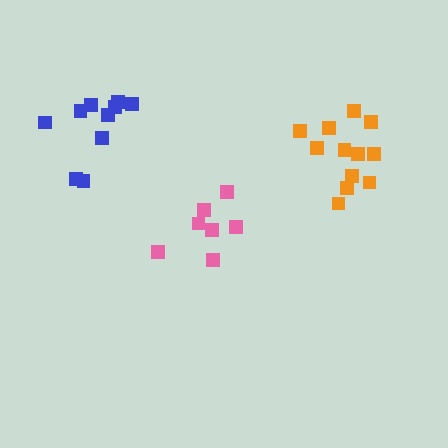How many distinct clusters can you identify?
There are 3 distinct clusters.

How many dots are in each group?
Group 1: 12 dots, Group 2: 10 dots, Group 3: 7 dots (29 total).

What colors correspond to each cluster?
The clusters are colored: orange, blue, pink.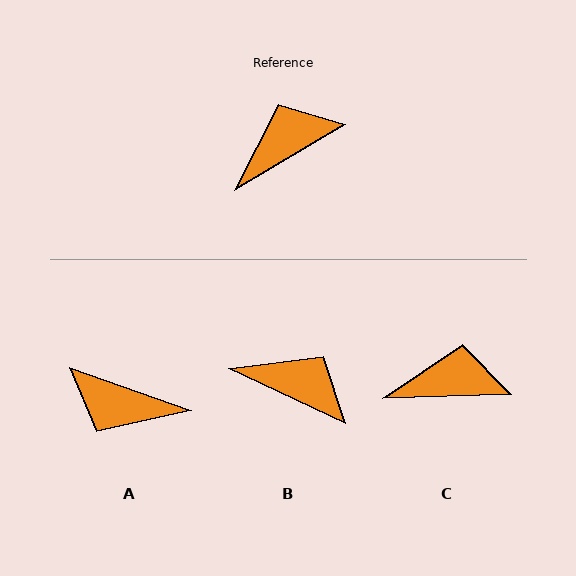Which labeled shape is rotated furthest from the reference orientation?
A, about 129 degrees away.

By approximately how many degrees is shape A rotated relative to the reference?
Approximately 129 degrees counter-clockwise.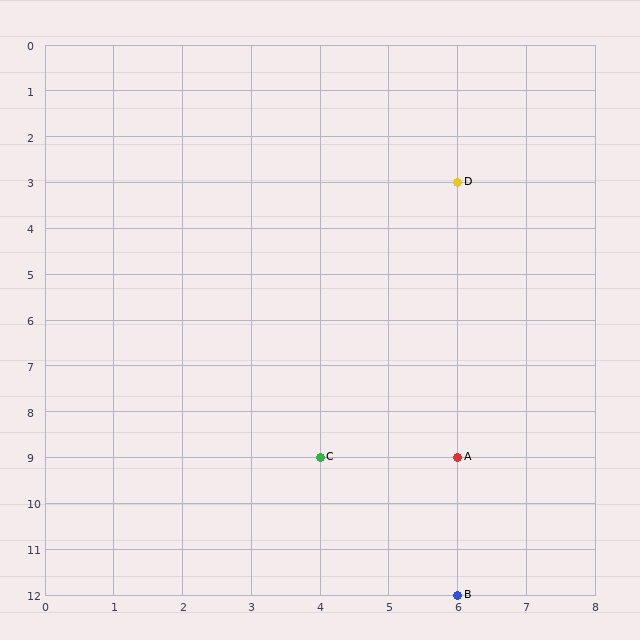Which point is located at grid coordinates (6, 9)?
Point A is at (6, 9).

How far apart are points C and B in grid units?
Points C and B are 2 columns and 3 rows apart (about 3.6 grid units diagonally).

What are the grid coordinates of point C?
Point C is at grid coordinates (4, 9).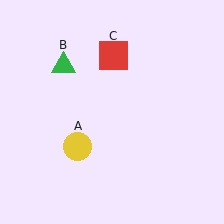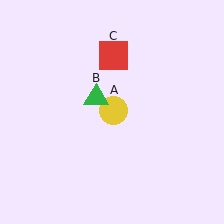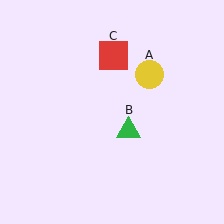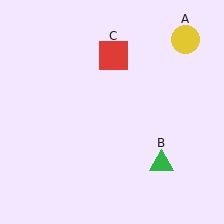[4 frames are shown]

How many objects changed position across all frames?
2 objects changed position: yellow circle (object A), green triangle (object B).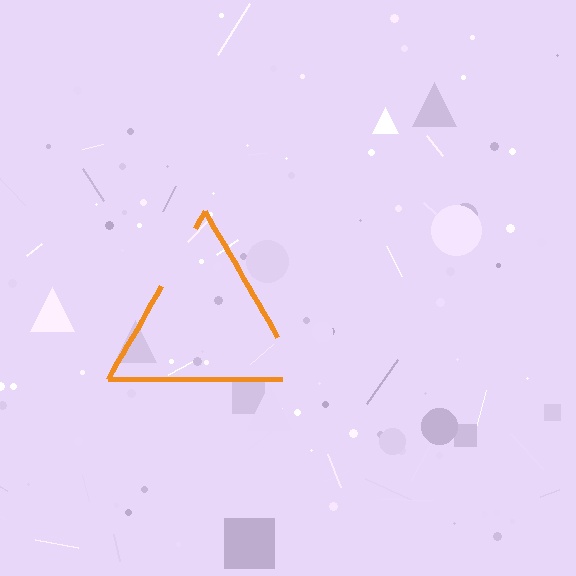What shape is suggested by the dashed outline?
The dashed outline suggests a triangle.